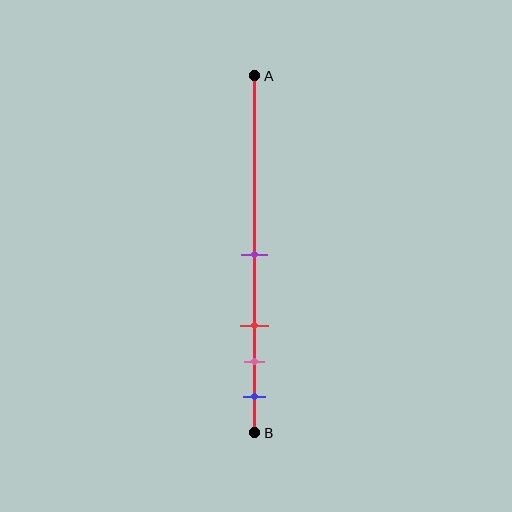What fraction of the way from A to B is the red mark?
The red mark is approximately 70% (0.7) of the way from A to B.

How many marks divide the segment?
There are 4 marks dividing the segment.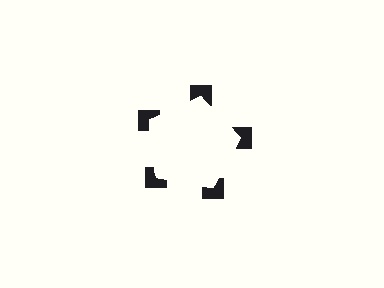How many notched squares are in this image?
There are 5 — one at each vertex of the illusory pentagon.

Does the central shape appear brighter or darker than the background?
It typically appears slightly brighter than the background, even though no actual brightness change is drawn.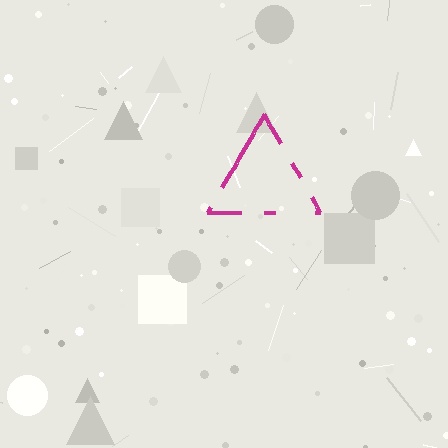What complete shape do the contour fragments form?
The contour fragments form a triangle.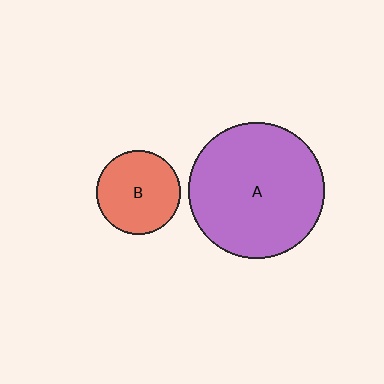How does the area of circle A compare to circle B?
Approximately 2.6 times.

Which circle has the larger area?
Circle A (purple).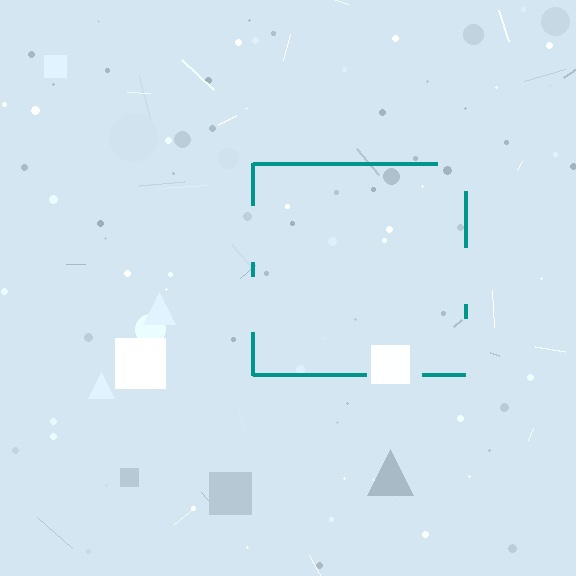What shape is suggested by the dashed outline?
The dashed outline suggests a square.